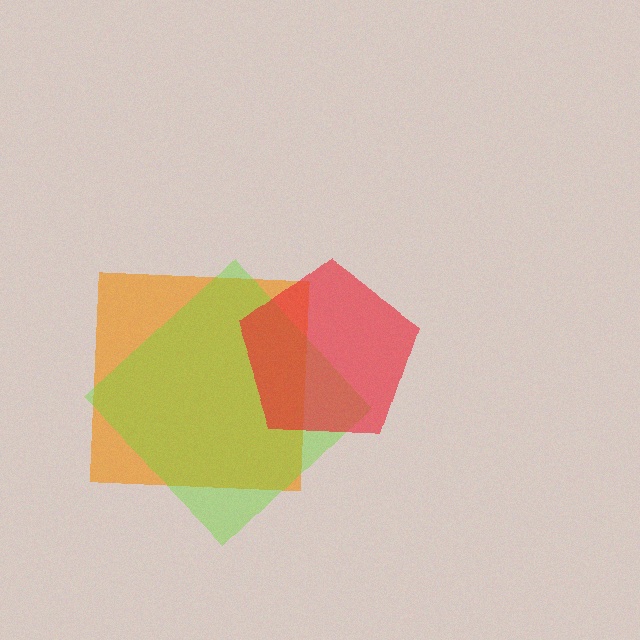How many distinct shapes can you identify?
There are 3 distinct shapes: an orange square, a lime diamond, a red pentagon.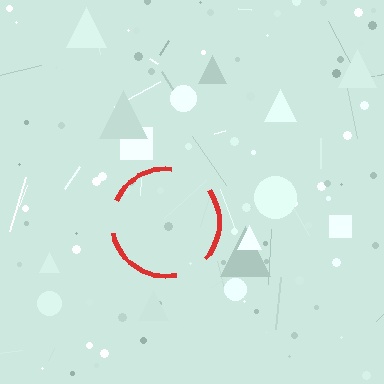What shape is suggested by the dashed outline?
The dashed outline suggests a circle.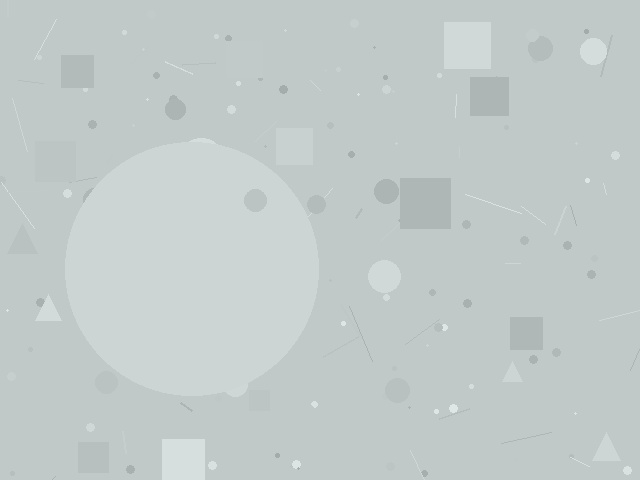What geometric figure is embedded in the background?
A circle is embedded in the background.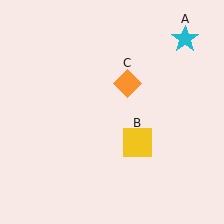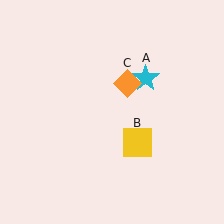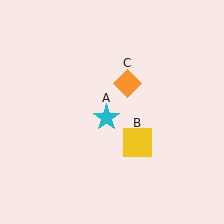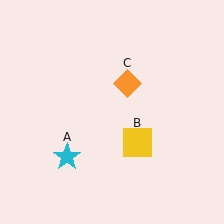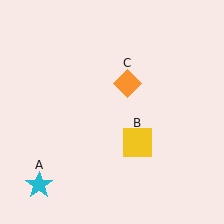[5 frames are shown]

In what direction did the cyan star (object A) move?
The cyan star (object A) moved down and to the left.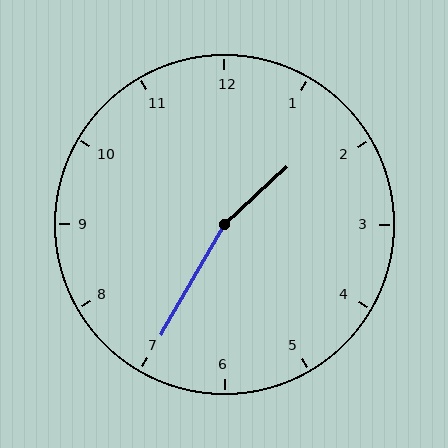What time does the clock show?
1:35.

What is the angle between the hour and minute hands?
Approximately 162 degrees.